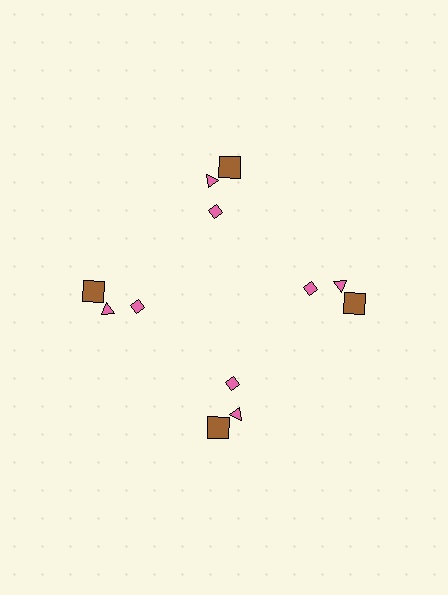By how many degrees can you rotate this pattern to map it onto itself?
The pattern maps onto itself every 90 degrees of rotation.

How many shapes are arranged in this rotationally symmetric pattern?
There are 12 shapes, arranged in 4 groups of 3.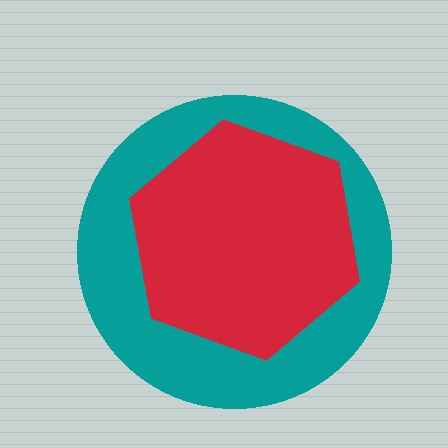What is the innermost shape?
The red hexagon.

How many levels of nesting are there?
2.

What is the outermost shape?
The teal circle.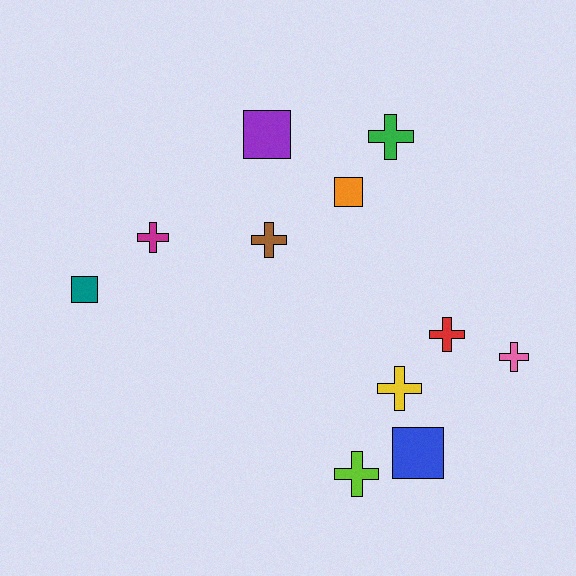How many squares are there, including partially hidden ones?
There are 4 squares.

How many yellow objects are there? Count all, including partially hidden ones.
There is 1 yellow object.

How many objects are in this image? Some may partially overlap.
There are 11 objects.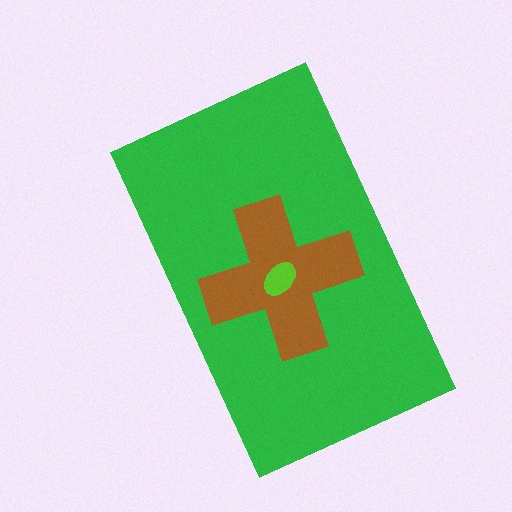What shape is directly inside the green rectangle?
The brown cross.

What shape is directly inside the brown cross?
The lime ellipse.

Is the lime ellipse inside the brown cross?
Yes.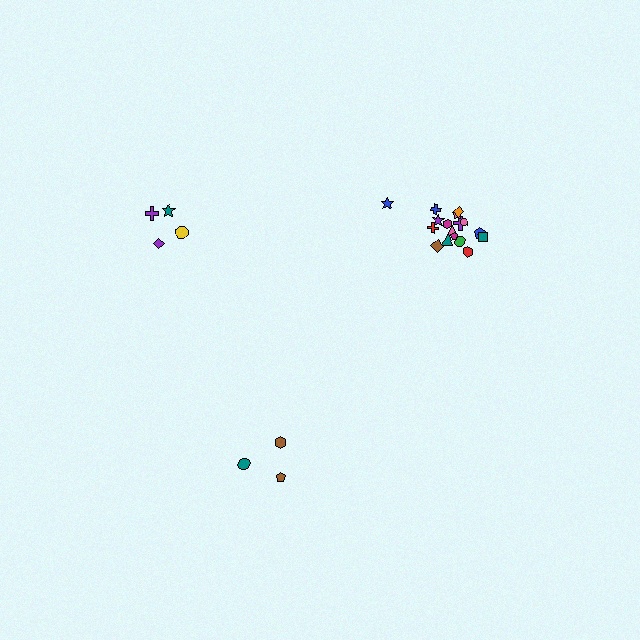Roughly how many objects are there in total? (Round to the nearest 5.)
Roughly 25 objects in total.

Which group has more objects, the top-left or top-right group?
The top-right group.